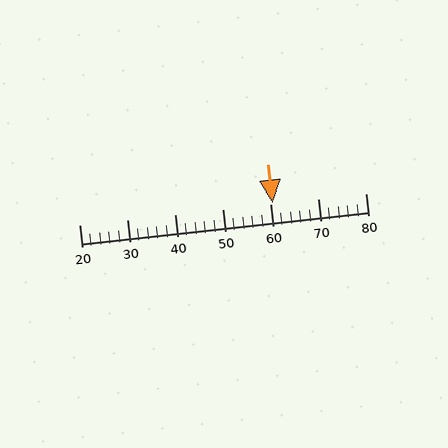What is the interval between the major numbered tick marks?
The major tick marks are spaced 10 units apart.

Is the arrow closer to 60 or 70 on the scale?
The arrow is closer to 60.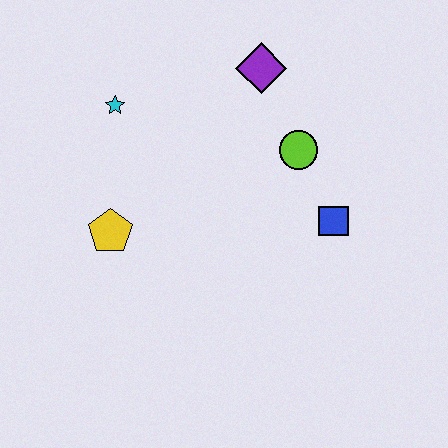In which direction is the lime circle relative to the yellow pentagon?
The lime circle is to the right of the yellow pentagon.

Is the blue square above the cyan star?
No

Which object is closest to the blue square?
The lime circle is closest to the blue square.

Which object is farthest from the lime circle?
The yellow pentagon is farthest from the lime circle.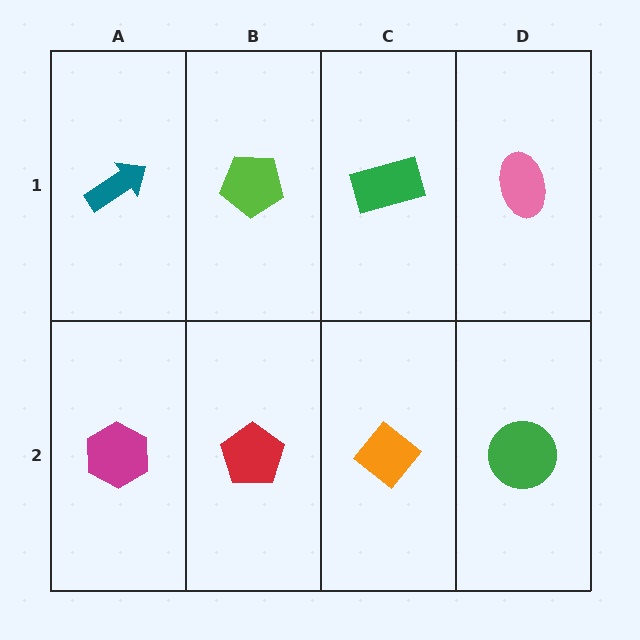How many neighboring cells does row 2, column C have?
3.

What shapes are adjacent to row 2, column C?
A green rectangle (row 1, column C), a red pentagon (row 2, column B), a green circle (row 2, column D).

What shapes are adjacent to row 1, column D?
A green circle (row 2, column D), a green rectangle (row 1, column C).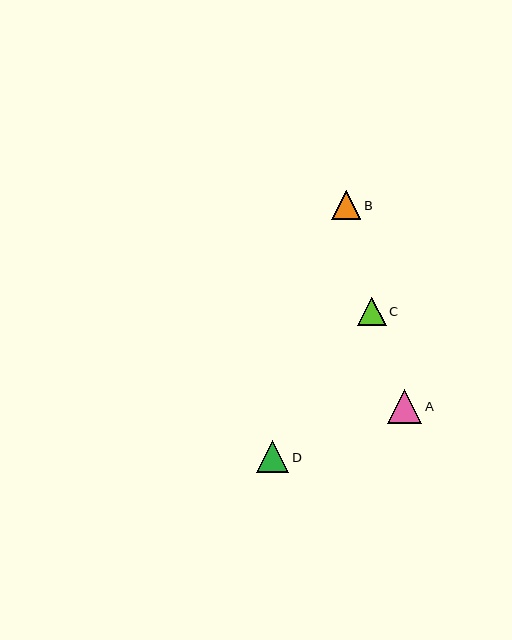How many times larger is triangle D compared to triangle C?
Triangle D is approximately 1.1 times the size of triangle C.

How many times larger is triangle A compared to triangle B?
Triangle A is approximately 1.2 times the size of triangle B.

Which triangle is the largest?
Triangle A is the largest with a size of approximately 34 pixels.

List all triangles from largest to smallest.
From largest to smallest: A, D, B, C.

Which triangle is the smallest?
Triangle C is the smallest with a size of approximately 28 pixels.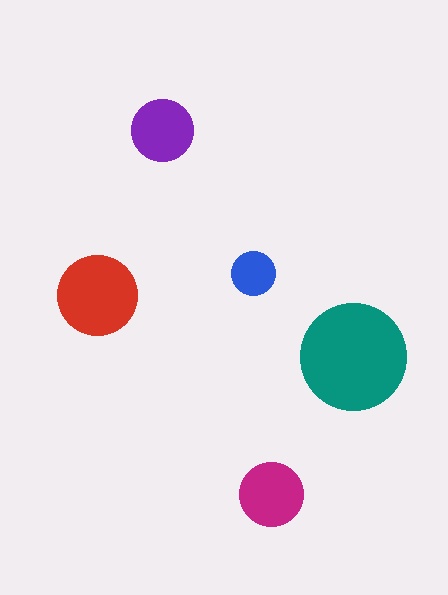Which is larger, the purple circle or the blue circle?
The purple one.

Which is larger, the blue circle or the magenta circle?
The magenta one.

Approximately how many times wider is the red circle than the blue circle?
About 2 times wider.